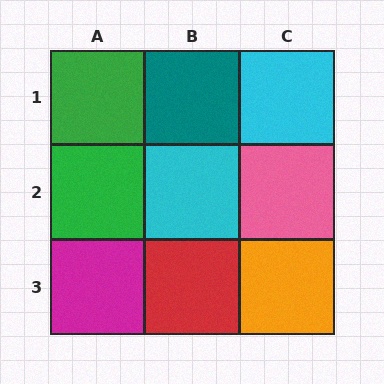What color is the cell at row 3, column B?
Red.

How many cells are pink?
1 cell is pink.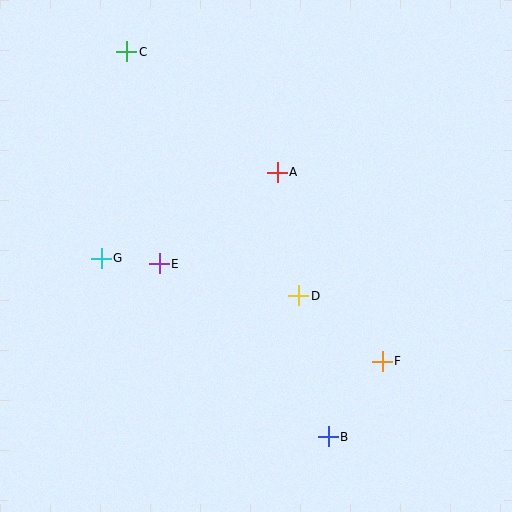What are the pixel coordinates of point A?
Point A is at (277, 172).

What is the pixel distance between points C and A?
The distance between C and A is 192 pixels.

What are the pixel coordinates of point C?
Point C is at (127, 52).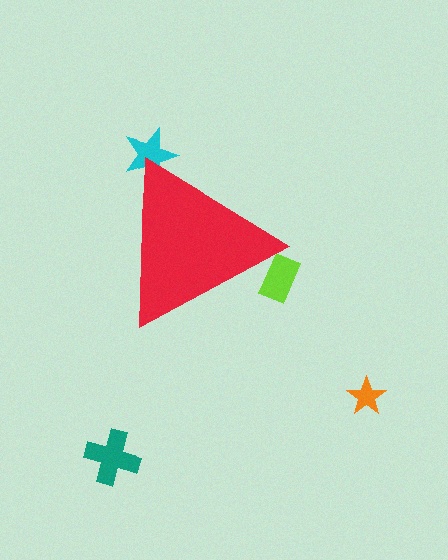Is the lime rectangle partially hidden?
Yes, the lime rectangle is partially hidden behind the red triangle.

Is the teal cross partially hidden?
No, the teal cross is fully visible.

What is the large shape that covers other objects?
A red triangle.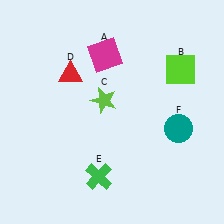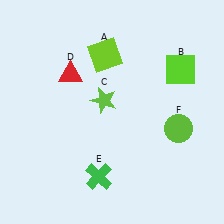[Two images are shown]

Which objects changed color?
A changed from magenta to lime. F changed from teal to lime.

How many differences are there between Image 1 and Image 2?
There are 2 differences between the two images.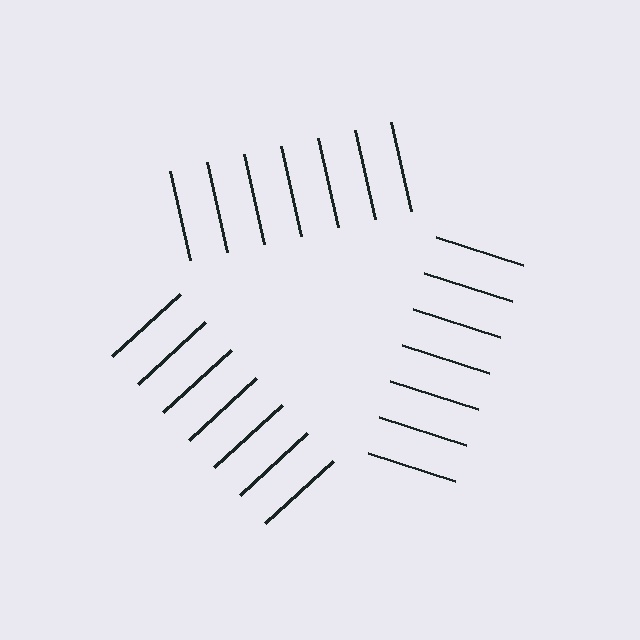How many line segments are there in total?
21 — 7 along each of the 3 edges.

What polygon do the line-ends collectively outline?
An illusory triangle — the line segments terminate on its edges but no continuous stroke is drawn.